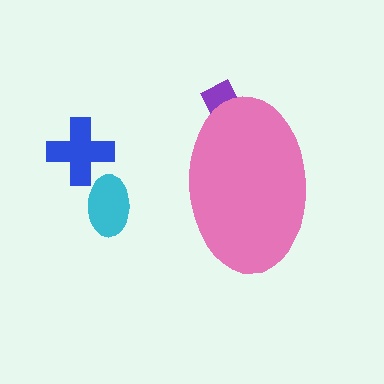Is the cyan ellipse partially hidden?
No, the cyan ellipse is fully visible.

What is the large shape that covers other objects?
A pink ellipse.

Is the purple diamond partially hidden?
Yes, the purple diamond is partially hidden behind the pink ellipse.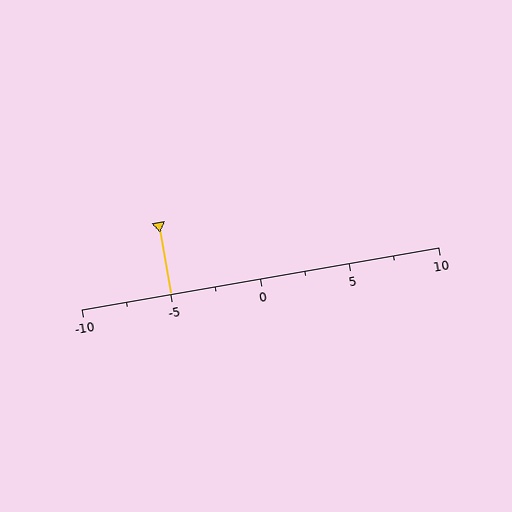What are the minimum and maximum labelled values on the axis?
The axis runs from -10 to 10.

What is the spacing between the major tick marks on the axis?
The major ticks are spaced 5 apart.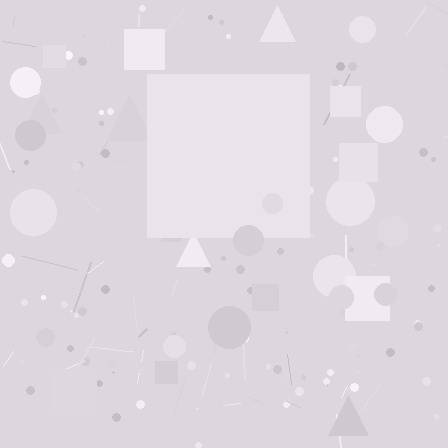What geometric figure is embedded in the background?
A square is embedded in the background.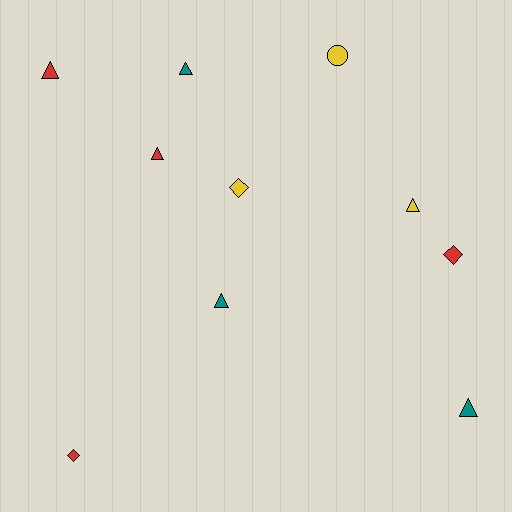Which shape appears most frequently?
Triangle, with 6 objects.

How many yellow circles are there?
There is 1 yellow circle.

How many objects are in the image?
There are 10 objects.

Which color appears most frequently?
Red, with 4 objects.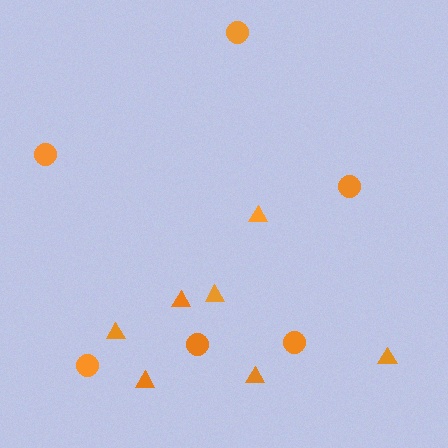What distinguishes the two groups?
There are 2 groups: one group of triangles (7) and one group of circles (6).